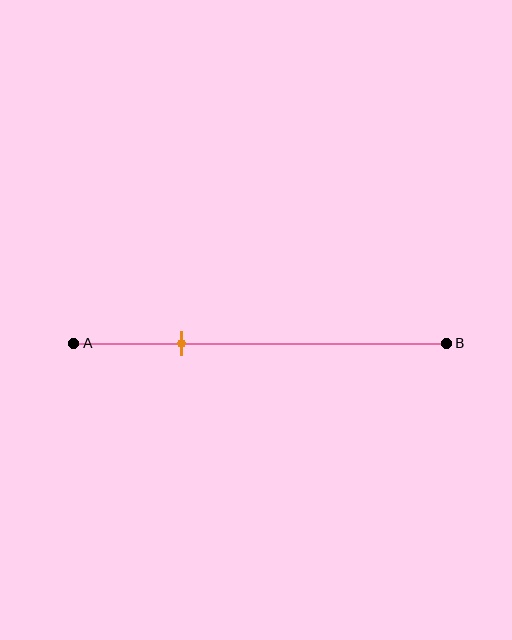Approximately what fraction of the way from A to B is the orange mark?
The orange mark is approximately 30% of the way from A to B.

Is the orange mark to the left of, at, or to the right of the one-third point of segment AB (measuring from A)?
The orange mark is to the left of the one-third point of segment AB.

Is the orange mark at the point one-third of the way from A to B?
No, the mark is at about 30% from A, not at the 33% one-third point.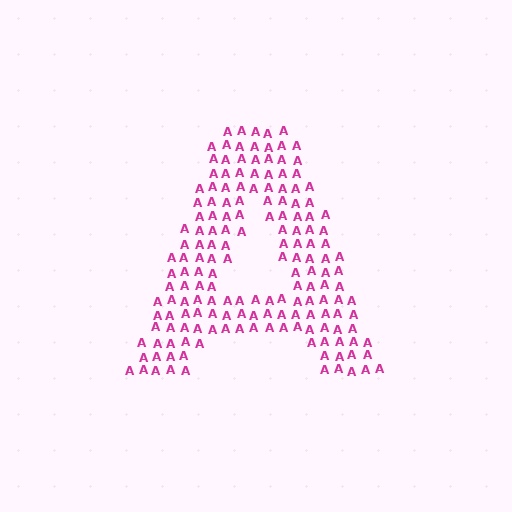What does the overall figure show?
The overall figure shows the letter A.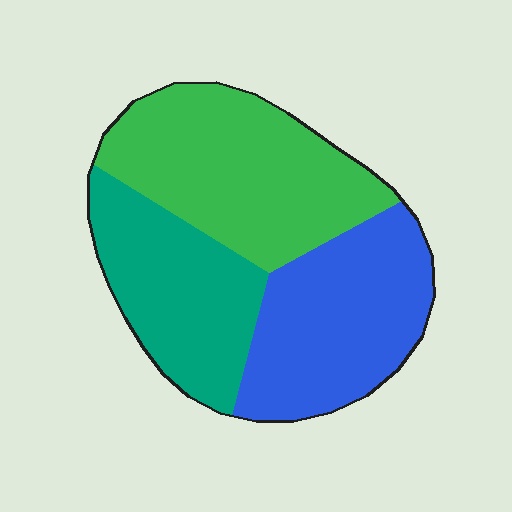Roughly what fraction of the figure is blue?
Blue covers about 35% of the figure.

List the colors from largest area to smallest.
From largest to smallest: green, blue, teal.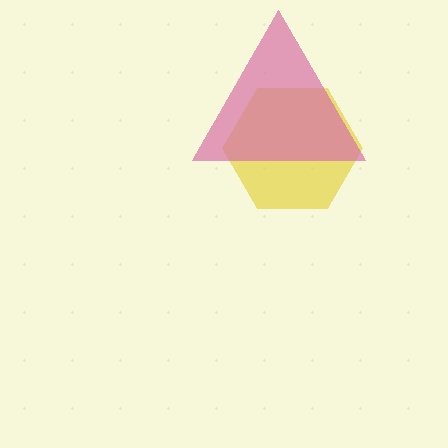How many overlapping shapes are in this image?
There are 2 overlapping shapes in the image.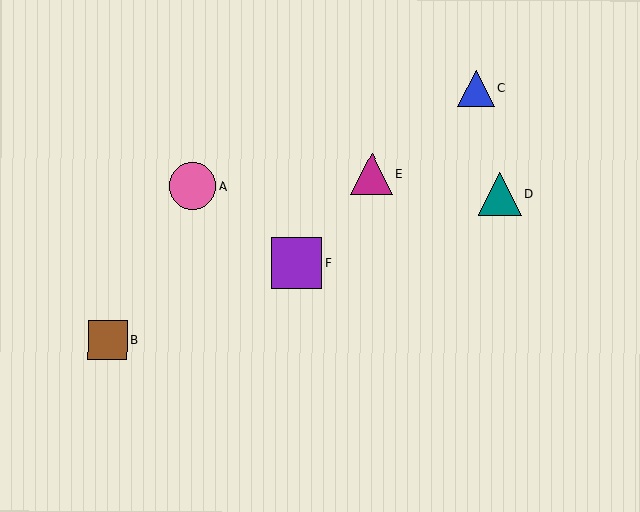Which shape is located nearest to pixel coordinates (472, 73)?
The blue triangle (labeled C) at (476, 88) is nearest to that location.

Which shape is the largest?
The purple square (labeled F) is the largest.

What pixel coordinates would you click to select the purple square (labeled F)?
Click at (296, 263) to select the purple square F.